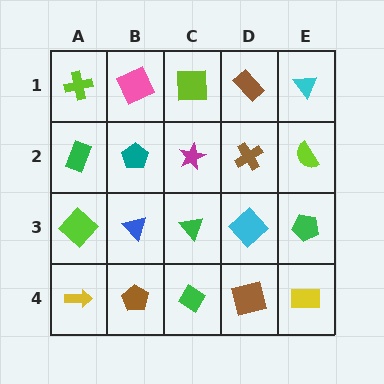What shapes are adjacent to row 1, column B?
A teal pentagon (row 2, column B), a lime cross (row 1, column A), a lime square (row 1, column C).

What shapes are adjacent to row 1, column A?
A green rectangle (row 2, column A), a pink square (row 1, column B).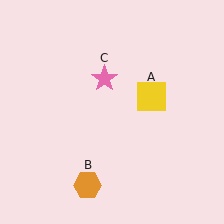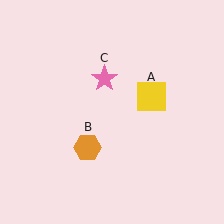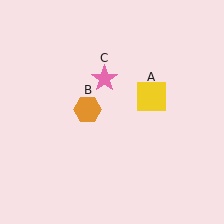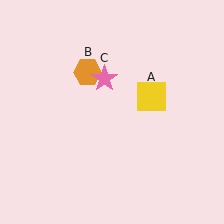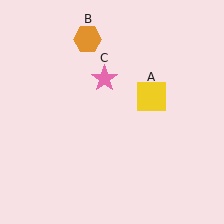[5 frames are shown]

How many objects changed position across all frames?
1 object changed position: orange hexagon (object B).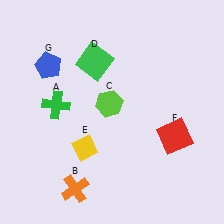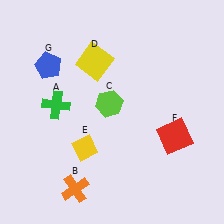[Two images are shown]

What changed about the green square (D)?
In Image 1, D is green. In Image 2, it changed to yellow.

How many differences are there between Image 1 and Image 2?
There is 1 difference between the two images.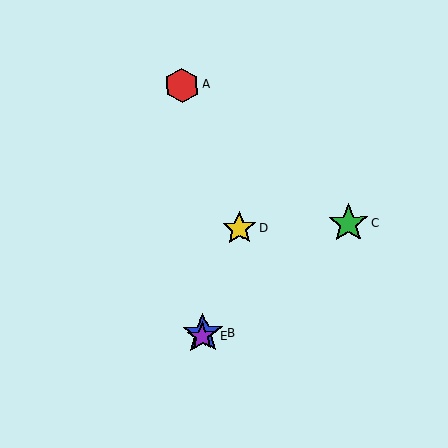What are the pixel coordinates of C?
Object C is at (348, 223).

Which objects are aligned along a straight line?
Objects B, D, E are aligned along a straight line.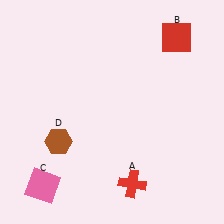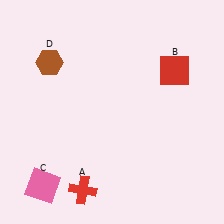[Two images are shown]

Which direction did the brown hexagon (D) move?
The brown hexagon (D) moved up.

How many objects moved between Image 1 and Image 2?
3 objects moved between the two images.